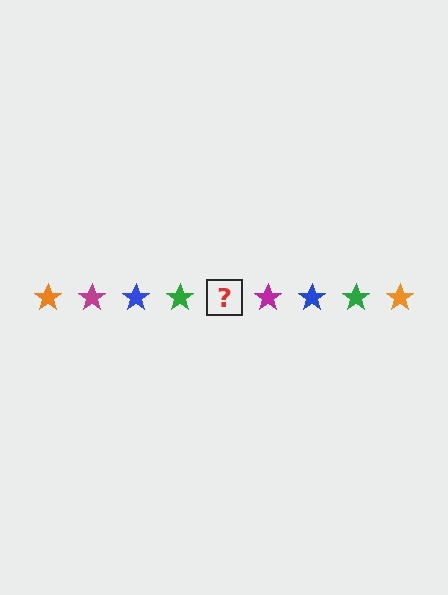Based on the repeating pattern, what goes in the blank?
The blank should be an orange star.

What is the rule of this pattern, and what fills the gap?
The rule is that the pattern cycles through orange, magenta, blue, green stars. The gap should be filled with an orange star.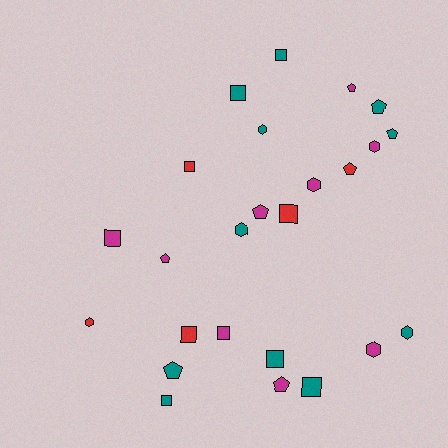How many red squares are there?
There are 3 red squares.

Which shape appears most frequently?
Square, with 10 objects.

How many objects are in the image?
There are 25 objects.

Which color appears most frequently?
Teal, with 11 objects.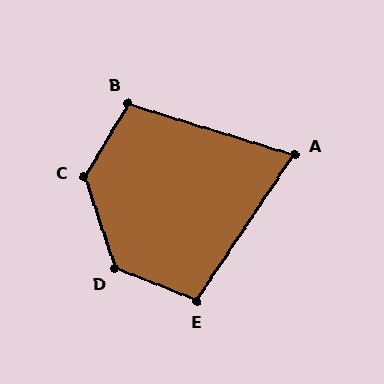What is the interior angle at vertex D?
Approximately 130 degrees (obtuse).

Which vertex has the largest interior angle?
C, at approximately 131 degrees.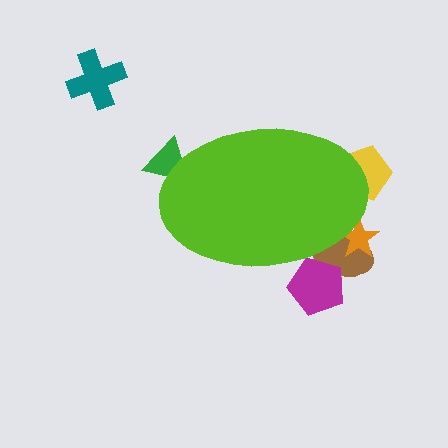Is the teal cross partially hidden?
No, the teal cross is fully visible.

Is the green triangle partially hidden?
Yes, the green triangle is partially hidden behind the lime ellipse.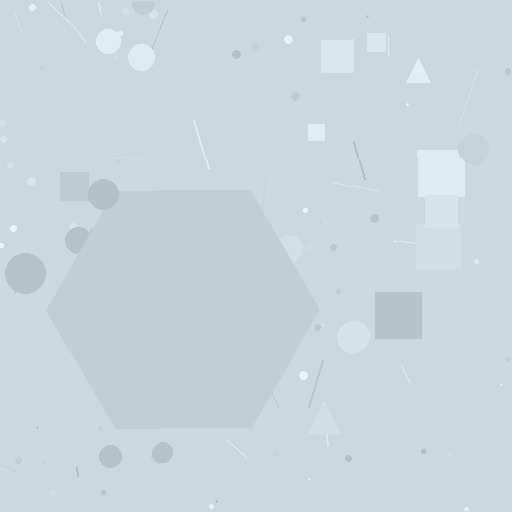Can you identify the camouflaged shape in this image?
The camouflaged shape is a hexagon.